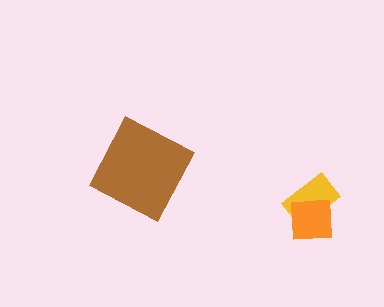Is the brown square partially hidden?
No, no other shape covers it.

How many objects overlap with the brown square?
0 objects overlap with the brown square.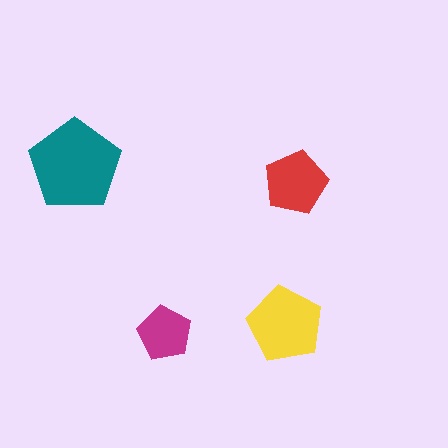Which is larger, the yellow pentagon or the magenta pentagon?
The yellow one.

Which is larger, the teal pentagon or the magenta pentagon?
The teal one.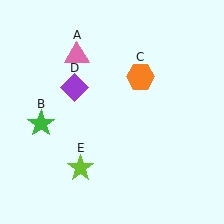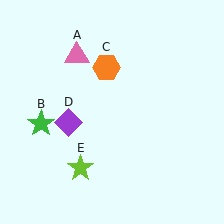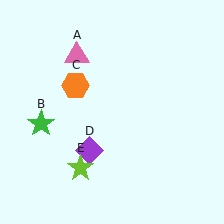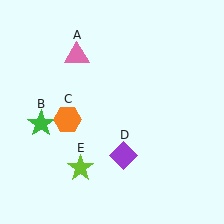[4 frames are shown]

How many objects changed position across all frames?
2 objects changed position: orange hexagon (object C), purple diamond (object D).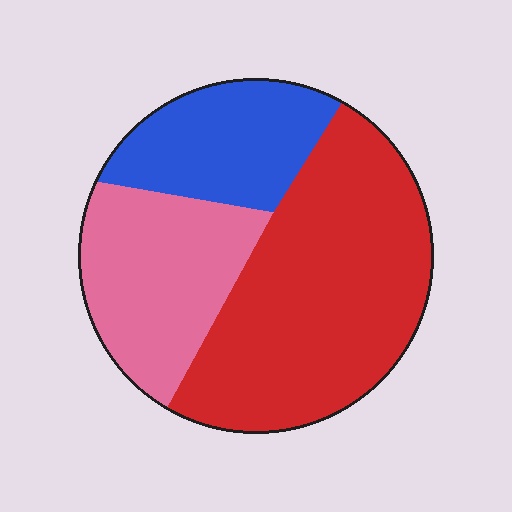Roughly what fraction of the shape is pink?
Pink covers 27% of the shape.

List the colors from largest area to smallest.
From largest to smallest: red, pink, blue.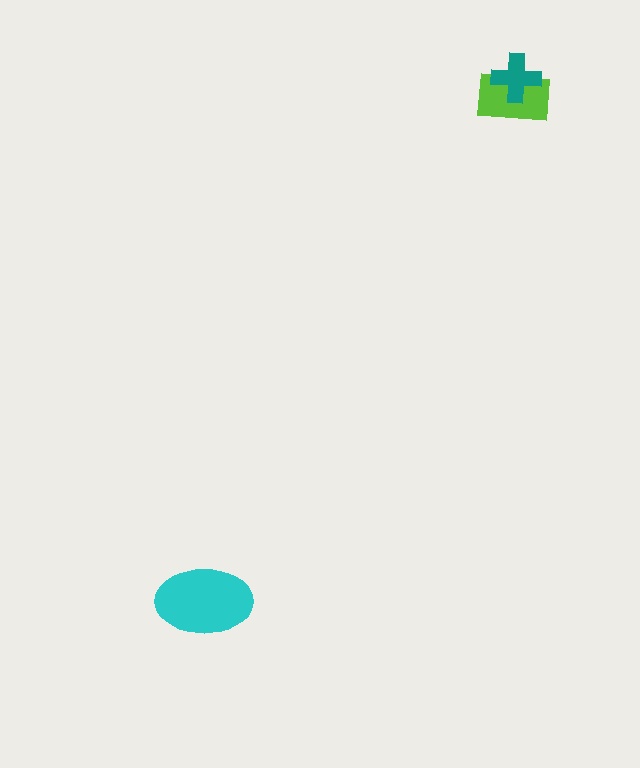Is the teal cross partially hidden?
No, no other shape covers it.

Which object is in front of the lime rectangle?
The teal cross is in front of the lime rectangle.